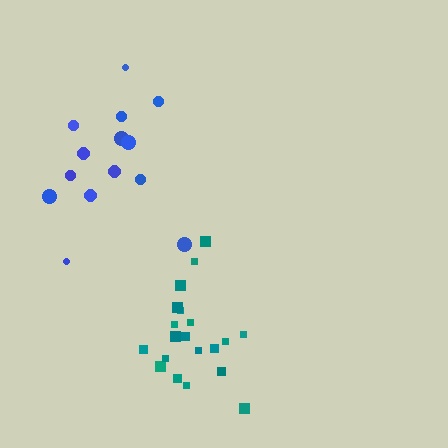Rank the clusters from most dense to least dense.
teal, blue.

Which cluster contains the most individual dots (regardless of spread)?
Teal (20).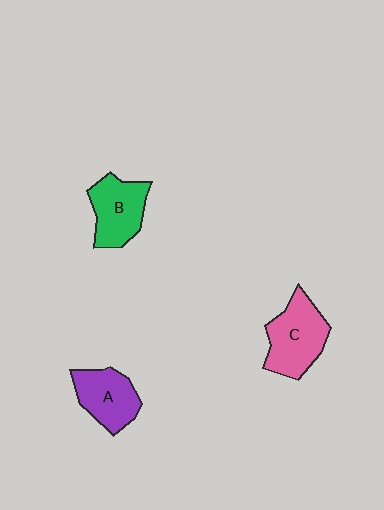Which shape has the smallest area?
Shape A (purple).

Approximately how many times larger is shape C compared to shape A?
Approximately 1.3 times.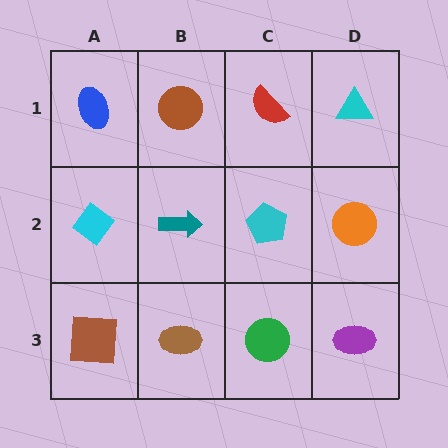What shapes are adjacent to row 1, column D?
An orange circle (row 2, column D), a red semicircle (row 1, column C).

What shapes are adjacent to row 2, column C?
A red semicircle (row 1, column C), a green circle (row 3, column C), a teal arrow (row 2, column B), an orange circle (row 2, column D).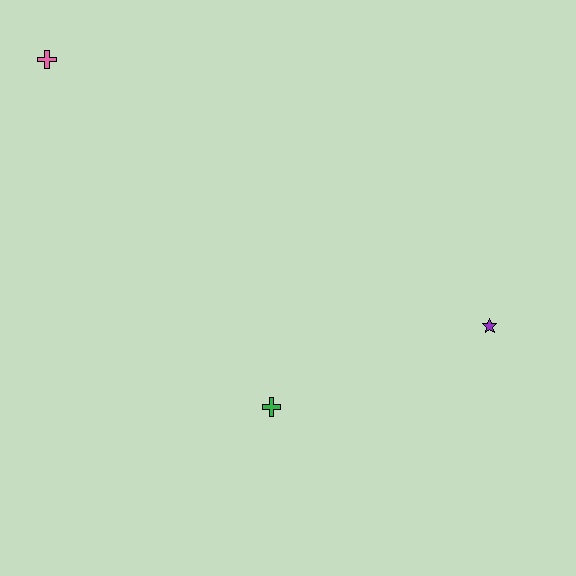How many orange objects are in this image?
There are no orange objects.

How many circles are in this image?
There are no circles.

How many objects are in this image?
There are 3 objects.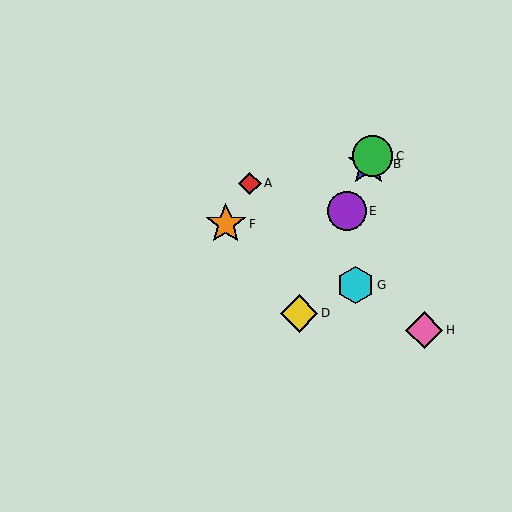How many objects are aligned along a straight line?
4 objects (B, C, D, E) are aligned along a straight line.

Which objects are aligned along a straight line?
Objects B, C, D, E are aligned along a straight line.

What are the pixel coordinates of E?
Object E is at (347, 211).